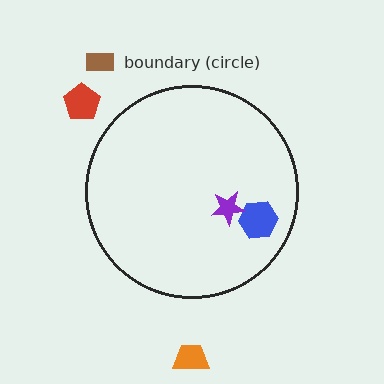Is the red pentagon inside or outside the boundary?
Outside.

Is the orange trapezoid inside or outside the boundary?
Outside.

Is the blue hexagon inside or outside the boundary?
Inside.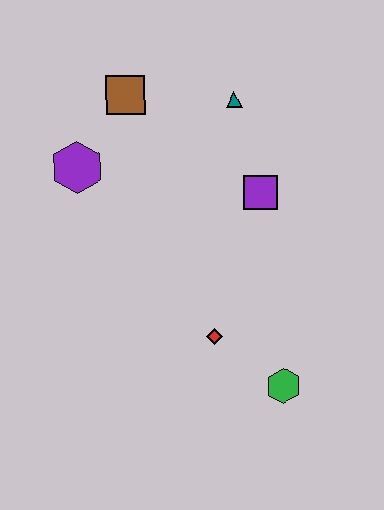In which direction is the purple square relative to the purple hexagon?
The purple square is to the right of the purple hexagon.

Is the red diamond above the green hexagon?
Yes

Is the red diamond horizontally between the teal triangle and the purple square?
No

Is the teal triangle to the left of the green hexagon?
Yes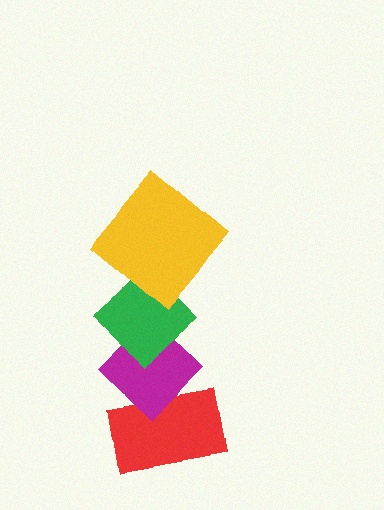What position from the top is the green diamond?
The green diamond is 2nd from the top.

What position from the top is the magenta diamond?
The magenta diamond is 3rd from the top.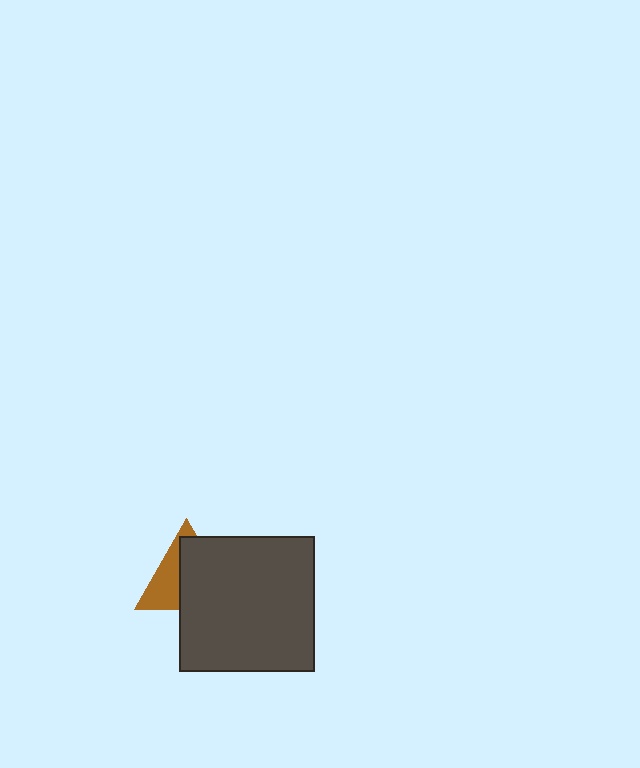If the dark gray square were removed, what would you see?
You would see the complete brown triangle.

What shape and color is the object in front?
The object in front is a dark gray square.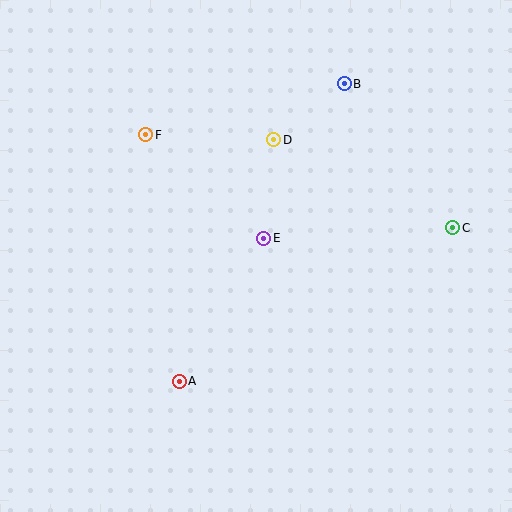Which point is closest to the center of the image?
Point E at (264, 238) is closest to the center.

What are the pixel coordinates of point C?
Point C is at (453, 228).